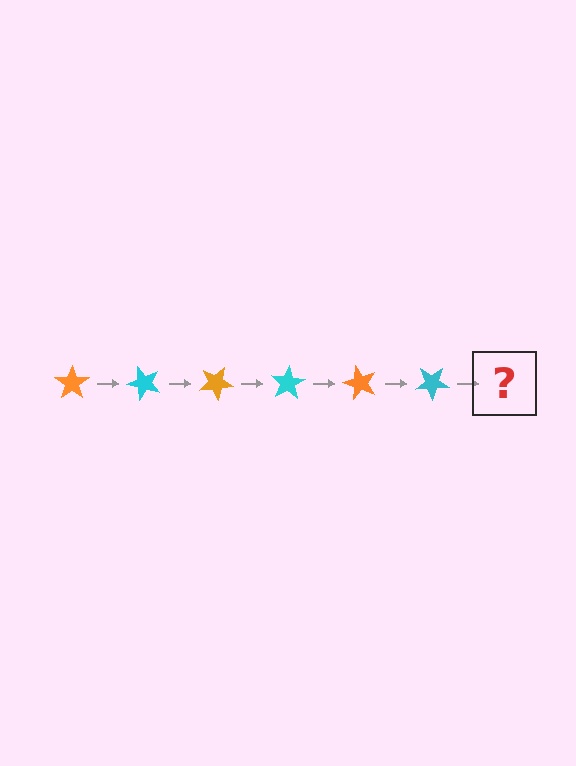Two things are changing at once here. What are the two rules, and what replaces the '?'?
The two rules are that it rotates 50 degrees each step and the color cycles through orange and cyan. The '?' should be an orange star, rotated 300 degrees from the start.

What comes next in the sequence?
The next element should be an orange star, rotated 300 degrees from the start.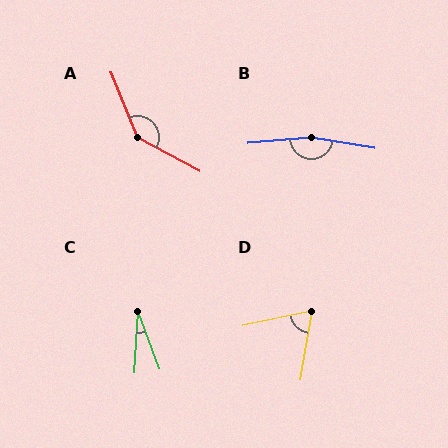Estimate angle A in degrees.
Approximately 141 degrees.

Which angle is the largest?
B, at approximately 166 degrees.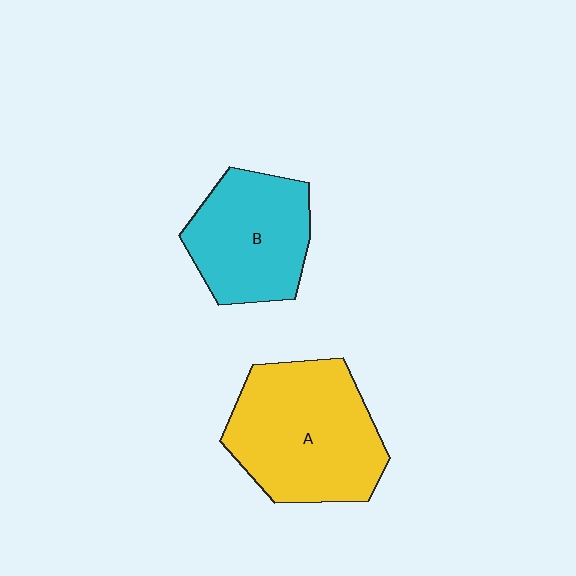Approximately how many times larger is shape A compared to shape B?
Approximately 1.3 times.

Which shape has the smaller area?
Shape B (cyan).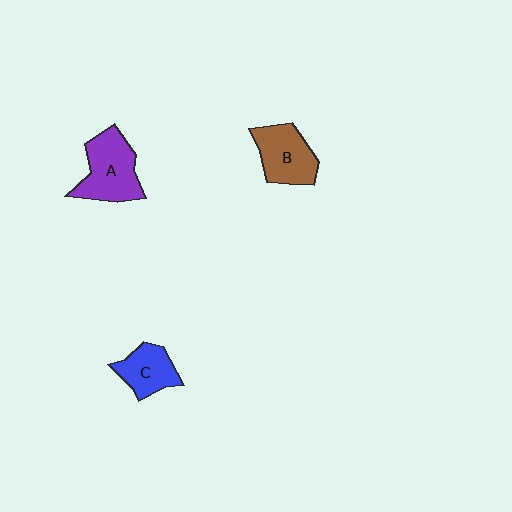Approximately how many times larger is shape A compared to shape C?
Approximately 1.5 times.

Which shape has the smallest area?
Shape C (blue).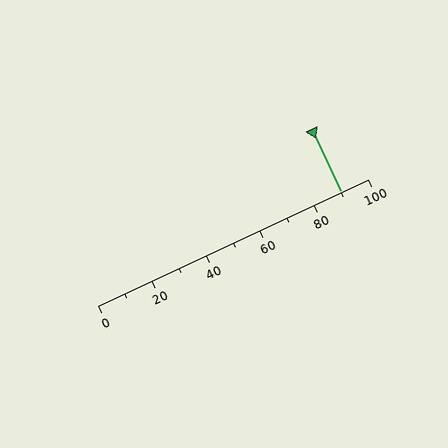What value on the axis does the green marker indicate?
The marker indicates approximately 90.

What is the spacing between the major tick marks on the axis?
The major ticks are spaced 20 apart.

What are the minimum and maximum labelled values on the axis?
The axis runs from 0 to 100.